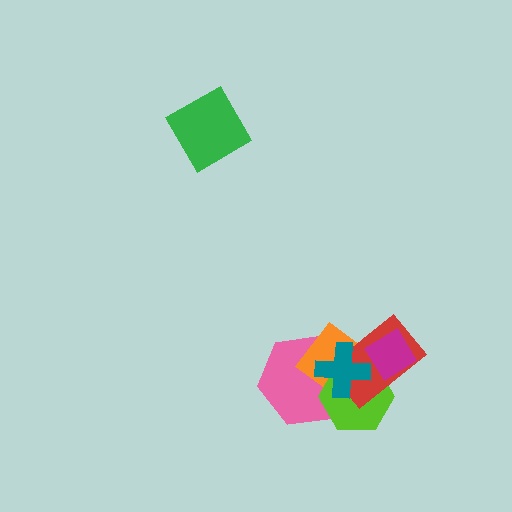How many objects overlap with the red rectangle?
5 objects overlap with the red rectangle.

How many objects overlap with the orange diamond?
5 objects overlap with the orange diamond.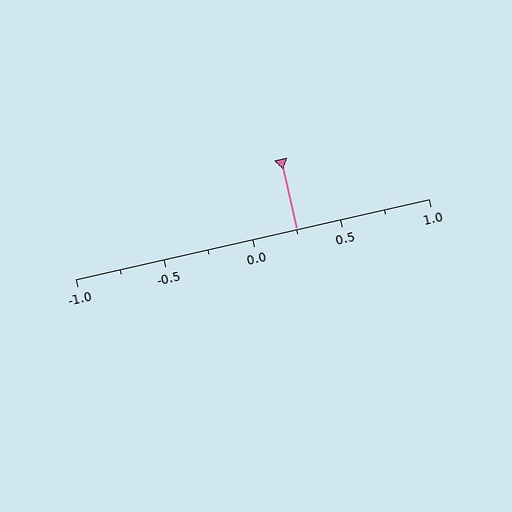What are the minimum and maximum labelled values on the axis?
The axis runs from -1.0 to 1.0.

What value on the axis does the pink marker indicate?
The marker indicates approximately 0.25.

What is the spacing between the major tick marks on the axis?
The major ticks are spaced 0.5 apart.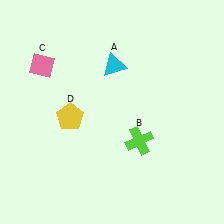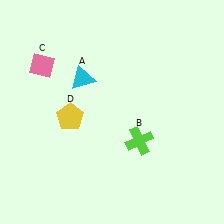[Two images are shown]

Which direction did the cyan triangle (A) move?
The cyan triangle (A) moved left.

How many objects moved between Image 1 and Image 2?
1 object moved between the two images.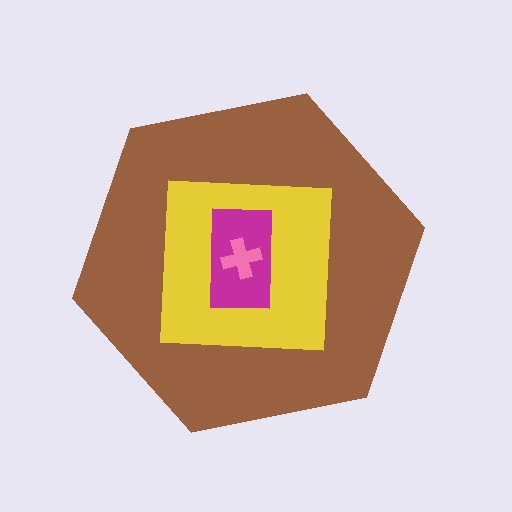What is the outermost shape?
The brown hexagon.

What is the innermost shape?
The pink cross.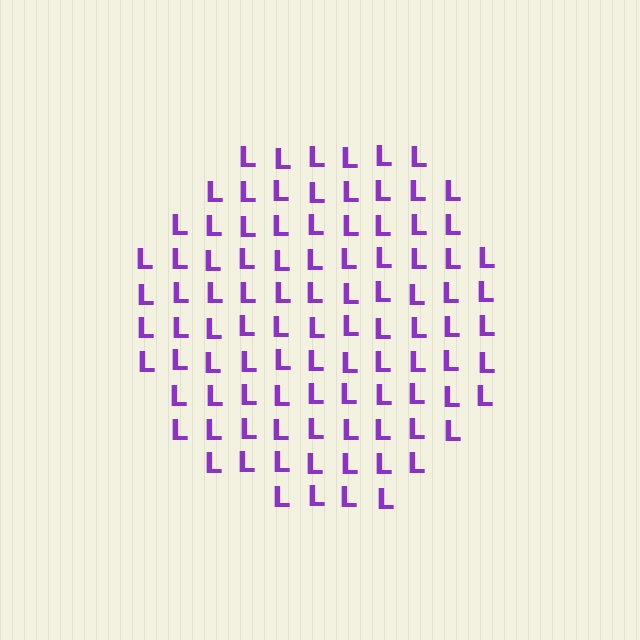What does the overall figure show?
The overall figure shows a circle.